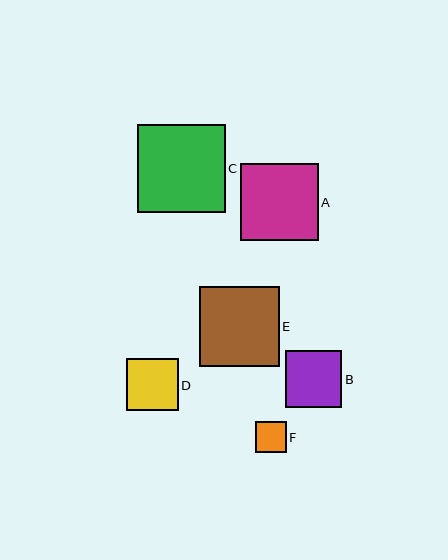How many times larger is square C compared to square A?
Square C is approximately 1.1 times the size of square A.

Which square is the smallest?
Square F is the smallest with a size of approximately 31 pixels.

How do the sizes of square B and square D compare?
Square B and square D are approximately the same size.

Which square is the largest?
Square C is the largest with a size of approximately 87 pixels.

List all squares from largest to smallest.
From largest to smallest: C, E, A, B, D, F.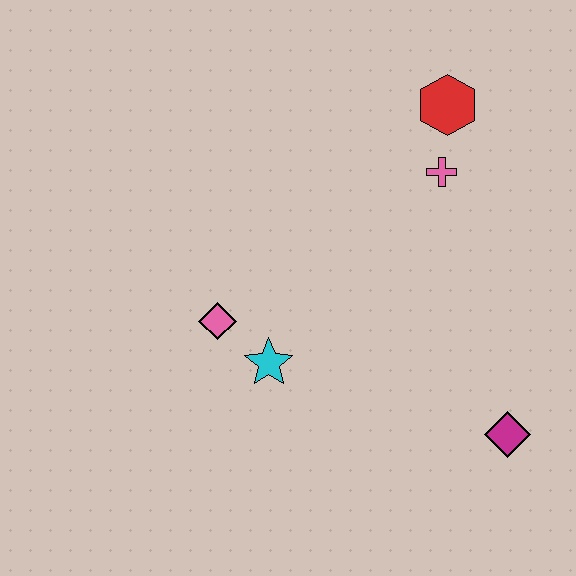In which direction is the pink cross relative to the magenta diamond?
The pink cross is above the magenta diamond.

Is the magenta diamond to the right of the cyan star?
Yes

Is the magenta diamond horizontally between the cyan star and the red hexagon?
No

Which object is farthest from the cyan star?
The red hexagon is farthest from the cyan star.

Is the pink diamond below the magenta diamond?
No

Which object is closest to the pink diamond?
The cyan star is closest to the pink diamond.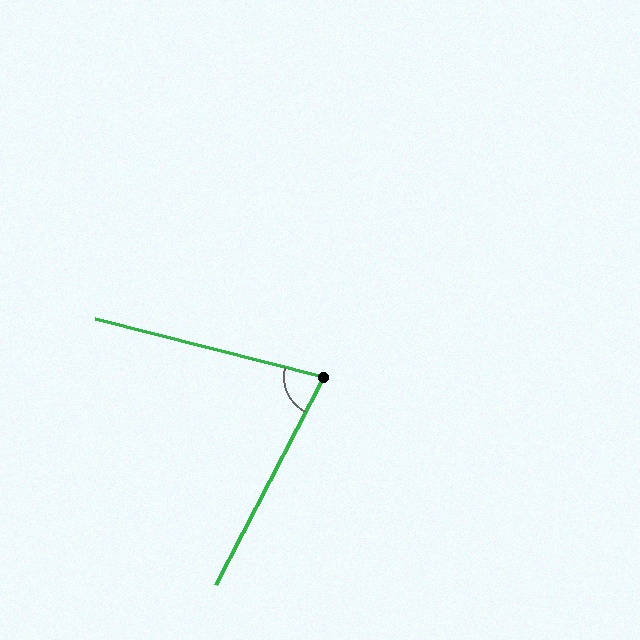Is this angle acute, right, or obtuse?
It is acute.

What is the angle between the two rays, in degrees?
Approximately 77 degrees.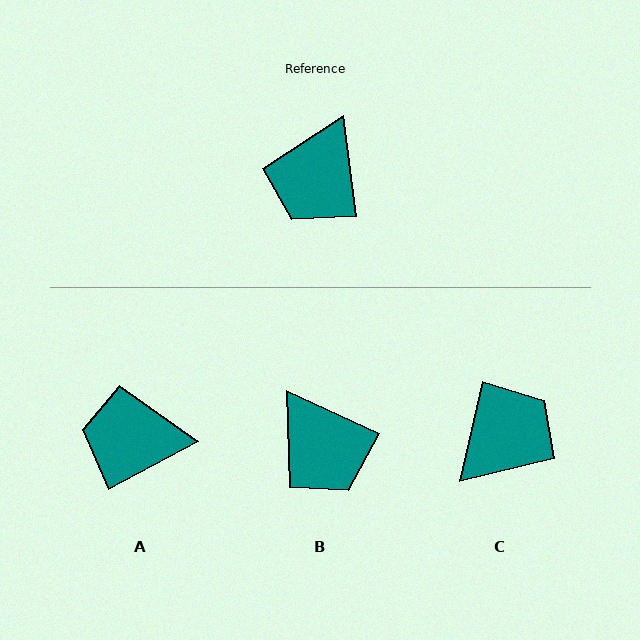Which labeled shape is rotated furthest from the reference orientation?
C, about 160 degrees away.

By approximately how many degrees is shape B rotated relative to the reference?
Approximately 58 degrees counter-clockwise.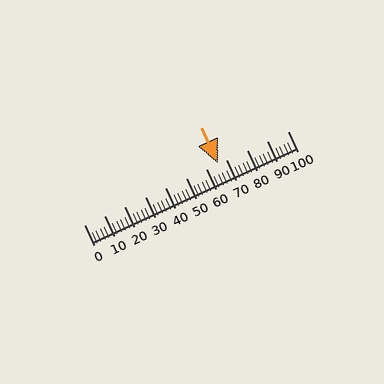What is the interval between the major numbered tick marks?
The major tick marks are spaced 10 units apart.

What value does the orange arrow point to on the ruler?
The orange arrow points to approximately 66.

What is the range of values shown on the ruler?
The ruler shows values from 0 to 100.